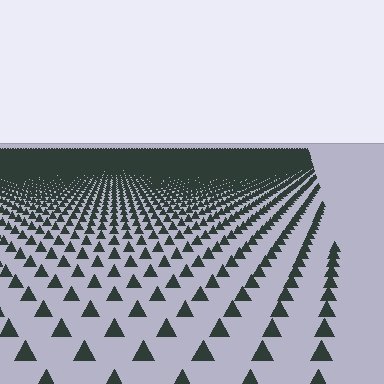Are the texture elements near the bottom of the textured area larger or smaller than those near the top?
Larger. Near the bottom, elements are closer to the viewer and appear at a bigger on-screen size.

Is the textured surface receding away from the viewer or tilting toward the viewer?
The surface is receding away from the viewer. Texture elements get smaller and denser toward the top.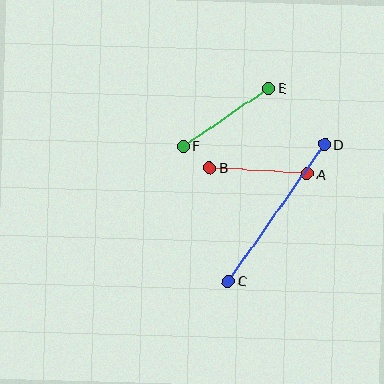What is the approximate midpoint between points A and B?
The midpoint is at approximately (258, 171) pixels.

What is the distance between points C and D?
The distance is approximately 168 pixels.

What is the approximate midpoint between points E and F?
The midpoint is at approximately (226, 117) pixels.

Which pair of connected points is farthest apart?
Points C and D are farthest apart.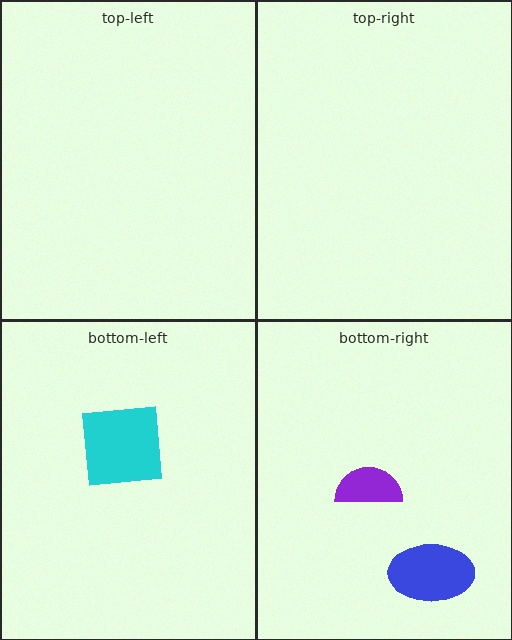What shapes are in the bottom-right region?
The purple semicircle, the blue ellipse.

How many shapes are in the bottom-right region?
2.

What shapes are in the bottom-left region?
The cyan square.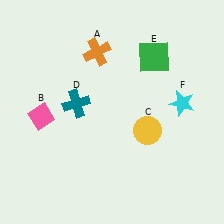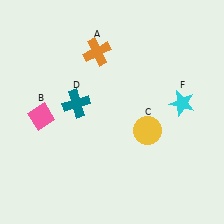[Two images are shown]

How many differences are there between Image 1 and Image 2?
There is 1 difference between the two images.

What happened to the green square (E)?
The green square (E) was removed in Image 2. It was in the top-right area of Image 1.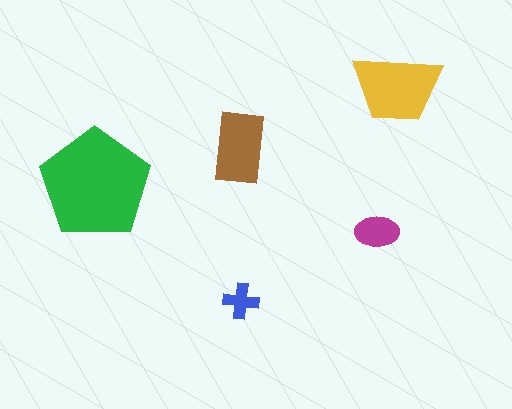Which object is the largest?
The green pentagon.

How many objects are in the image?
There are 5 objects in the image.